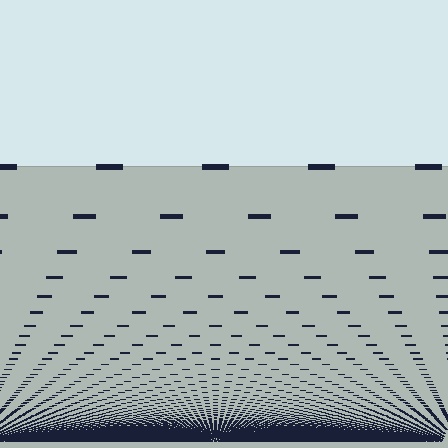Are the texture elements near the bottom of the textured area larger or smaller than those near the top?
Smaller. The gradient is inverted — elements near the bottom are smaller and denser.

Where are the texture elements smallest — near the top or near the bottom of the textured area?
Near the bottom.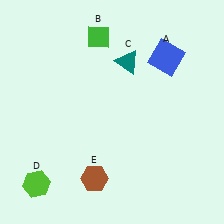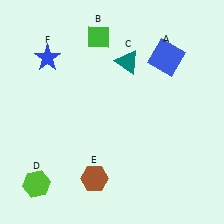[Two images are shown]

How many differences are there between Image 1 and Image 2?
There is 1 difference between the two images.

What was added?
A blue star (F) was added in Image 2.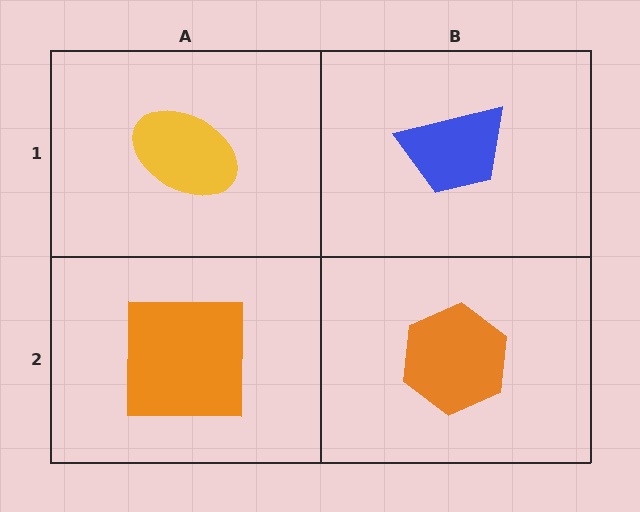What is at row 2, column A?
An orange square.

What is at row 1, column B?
A blue trapezoid.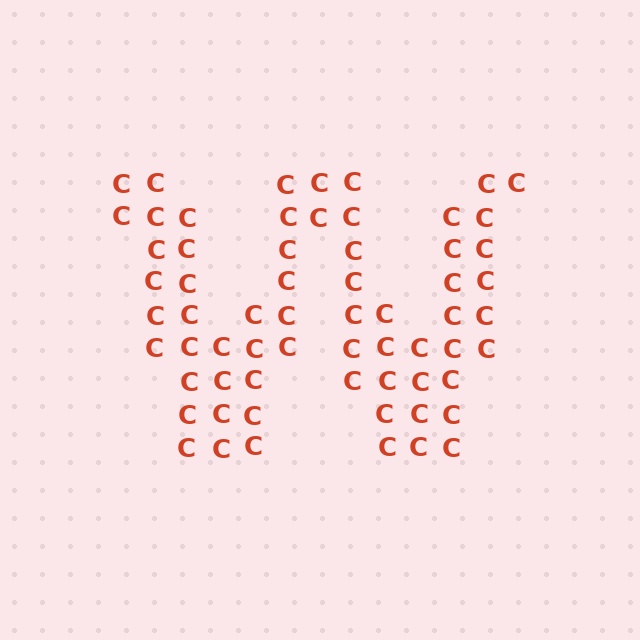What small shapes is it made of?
It is made of small letter C's.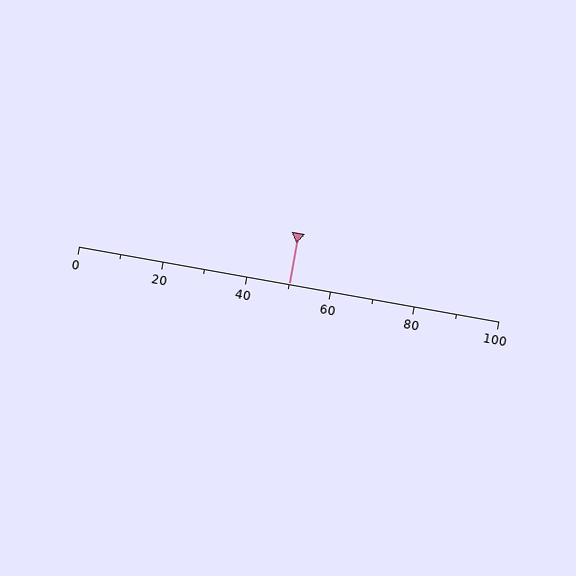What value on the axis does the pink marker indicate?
The marker indicates approximately 50.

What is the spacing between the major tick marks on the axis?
The major ticks are spaced 20 apart.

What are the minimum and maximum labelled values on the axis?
The axis runs from 0 to 100.